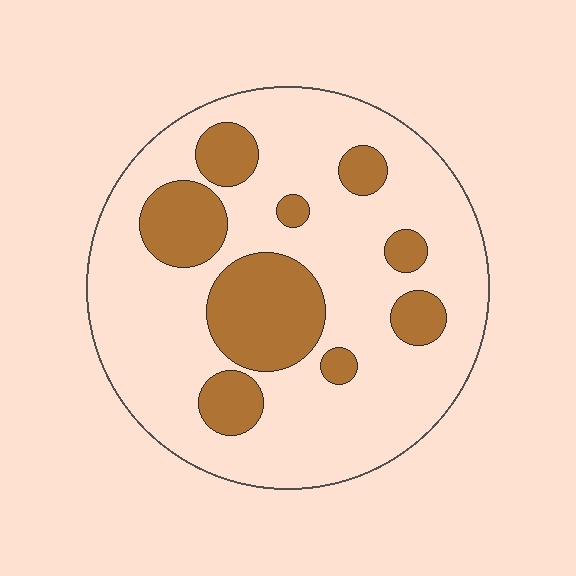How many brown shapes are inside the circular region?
9.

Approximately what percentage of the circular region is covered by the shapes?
Approximately 25%.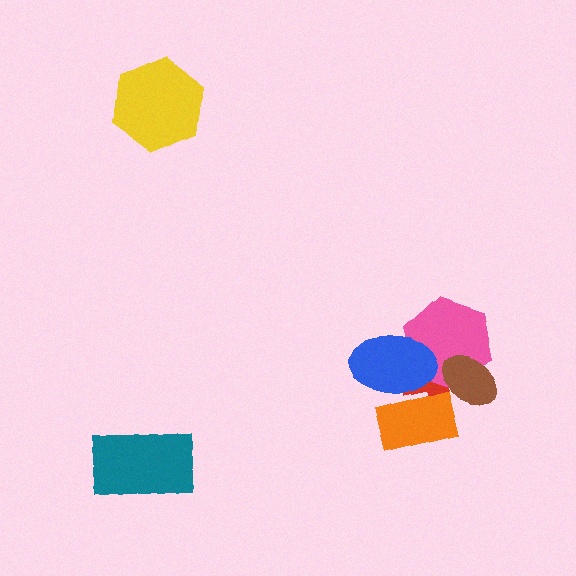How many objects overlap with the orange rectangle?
2 objects overlap with the orange rectangle.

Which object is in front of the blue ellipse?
The orange rectangle is in front of the blue ellipse.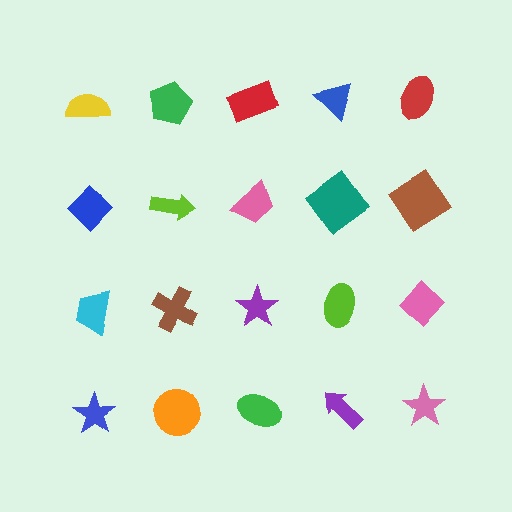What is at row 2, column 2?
A lime arrow.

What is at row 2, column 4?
A teal diamond.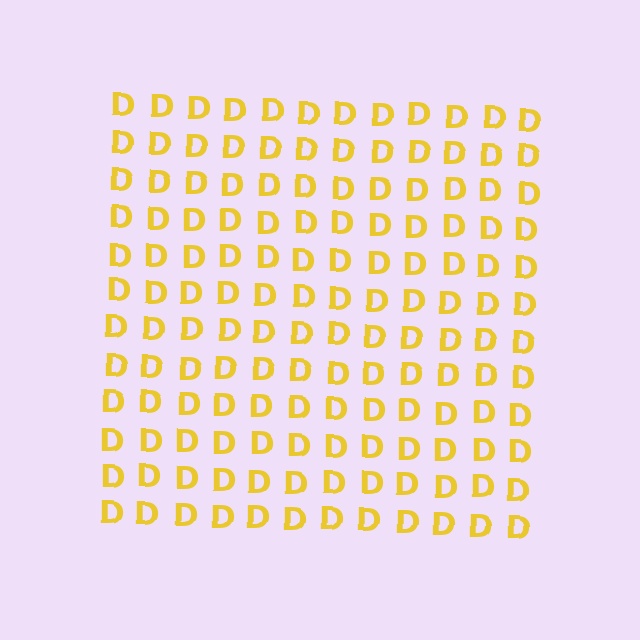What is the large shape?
The large shape is a square.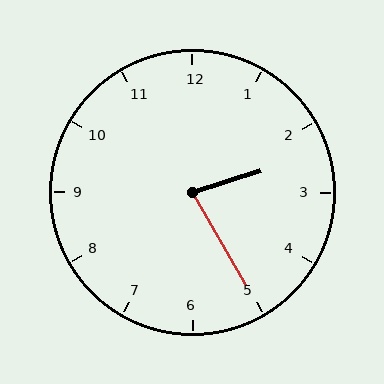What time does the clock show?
2:25.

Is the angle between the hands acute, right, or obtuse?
It is acute.